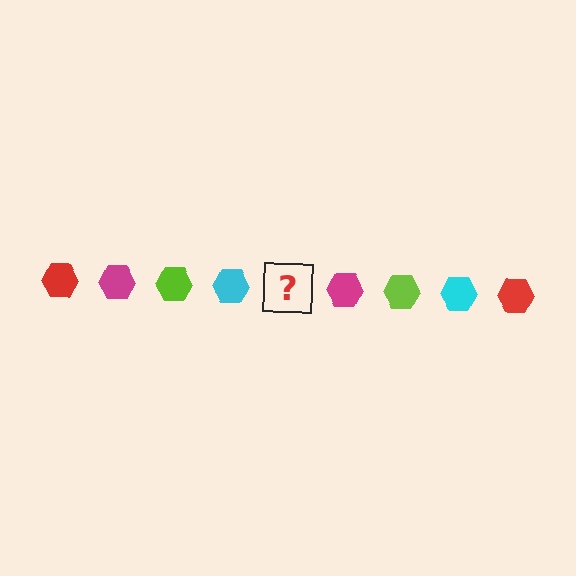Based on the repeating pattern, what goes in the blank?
The blank should be a red hexagon.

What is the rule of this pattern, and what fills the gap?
The rule is that the pattern cycles through red, magenta, lime, cyan hexagons. The gap should be filled with a red hexagon.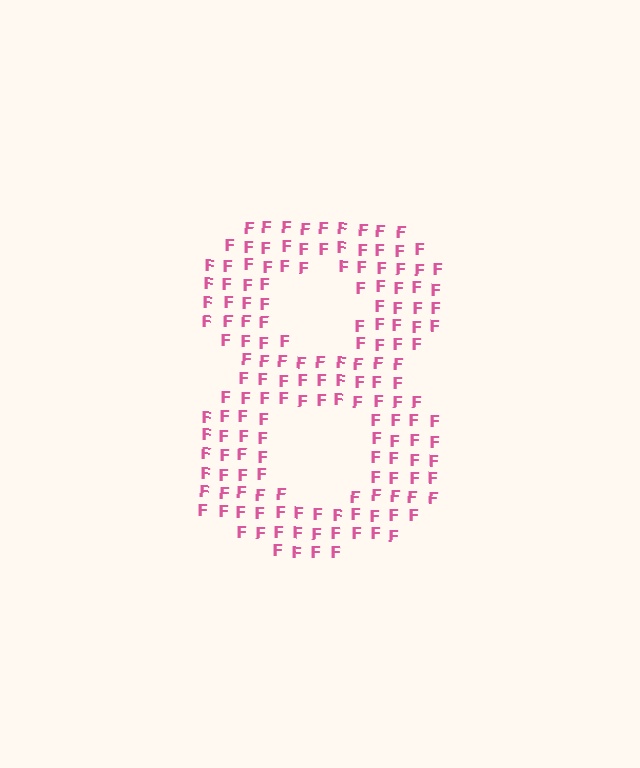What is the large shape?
The large shape is the digit 8.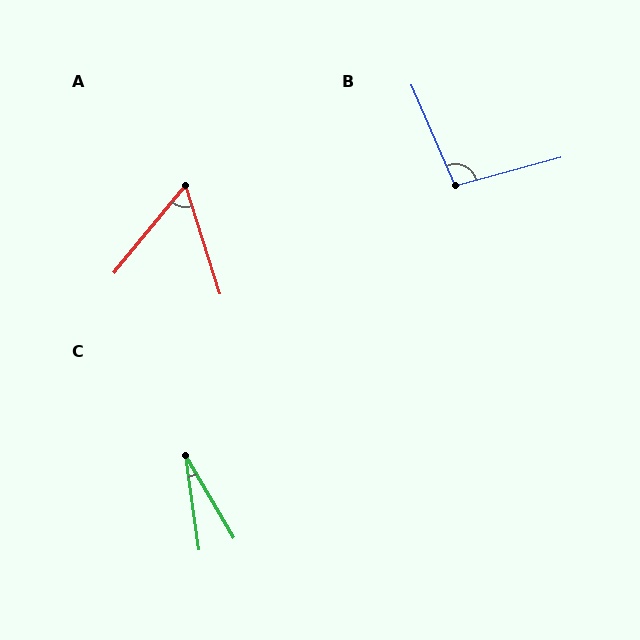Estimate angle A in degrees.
Approximately 57 degrees.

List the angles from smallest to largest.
C (22°), A (57°), B (98°).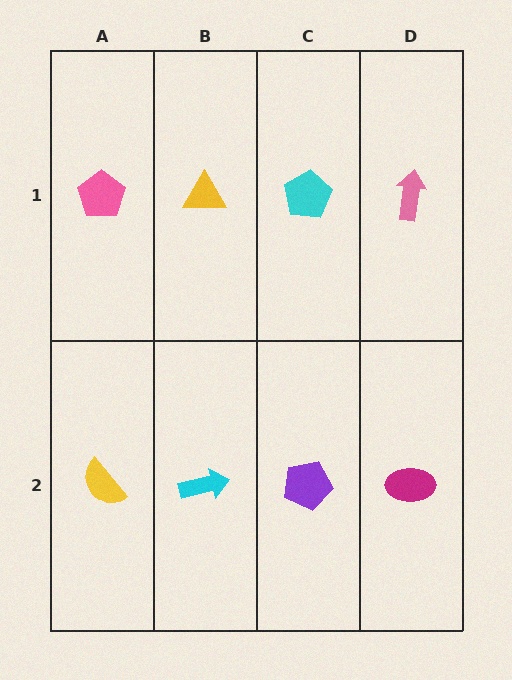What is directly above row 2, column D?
A pink arrow.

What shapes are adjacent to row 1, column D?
A magenta ellipse (row 2, column D), a cyan pentagon (row 1, column C).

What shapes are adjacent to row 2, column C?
A cyan pentagon (row 1, column C), a cyan arrow (row 2, column B), a magenta ellipse (row 2, column D).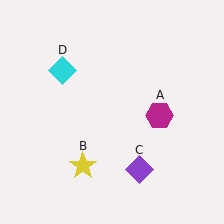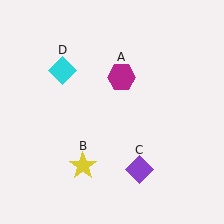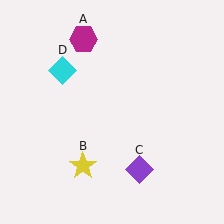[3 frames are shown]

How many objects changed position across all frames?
1 object changed position: magenta hexagon (object A).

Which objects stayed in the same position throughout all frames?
Yellow star (object B) and purple diamond (object C) and cyan diamond (object D) remained stationary.